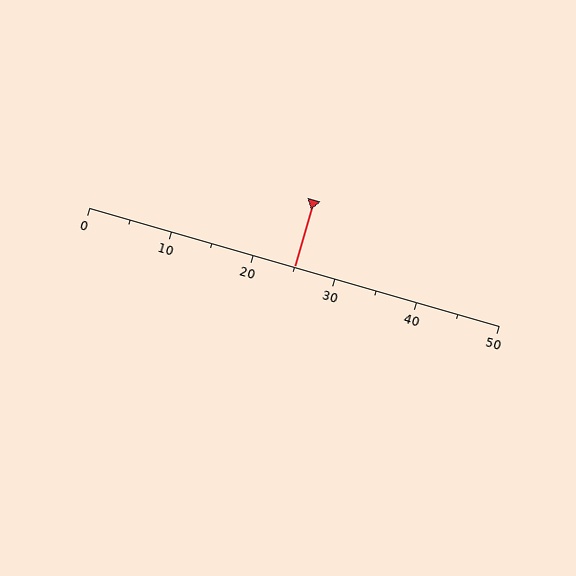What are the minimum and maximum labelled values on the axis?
The axis runs from 0 to 50.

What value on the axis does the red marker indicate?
The marker indicates approximately 25.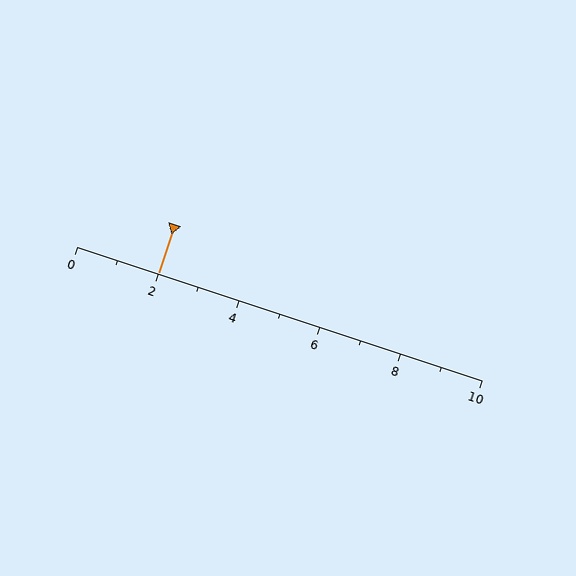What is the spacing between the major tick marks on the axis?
The major ticks are spaced 2 apart.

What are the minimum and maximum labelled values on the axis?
The axis runs from 0 to 10.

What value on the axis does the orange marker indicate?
The marker indicates approximately 2.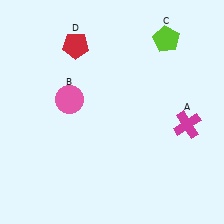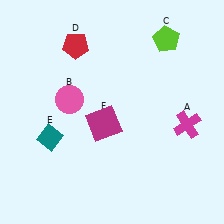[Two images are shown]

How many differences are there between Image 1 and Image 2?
There are 2 differences between the two images.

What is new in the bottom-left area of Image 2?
A teal diamond (E) was added in the bottom-left area of Image 2.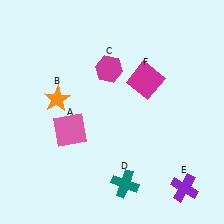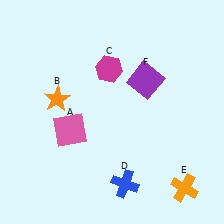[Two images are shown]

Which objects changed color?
D changed from teal to blue. E changed from purple to orange. F changed from magenta to purple.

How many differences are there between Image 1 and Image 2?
There are 3 differences between the two images.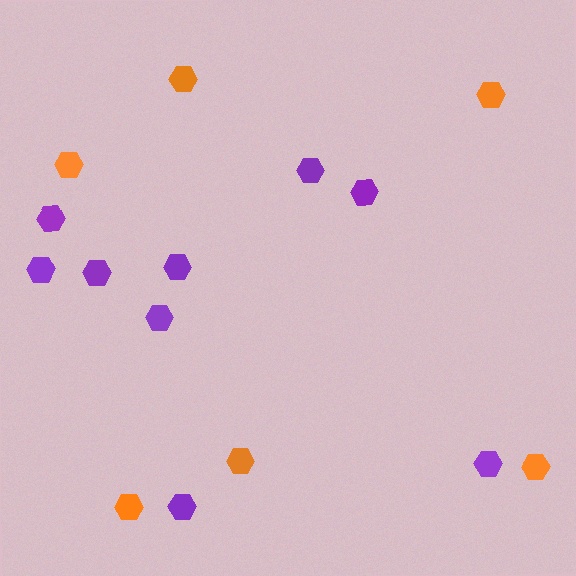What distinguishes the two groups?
There are 2 groups: one group of orange hexagons (6) and one group of purple hexagons (9).